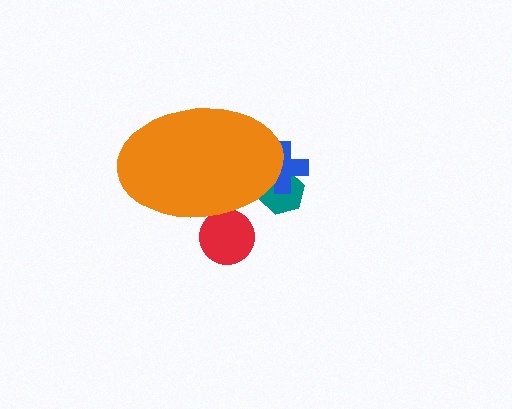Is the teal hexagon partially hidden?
Yes, the teal hexagon is partially hidden behind the orange ellipse.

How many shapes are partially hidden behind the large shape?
3 shapes are partially hidden.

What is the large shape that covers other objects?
An orange ellipse.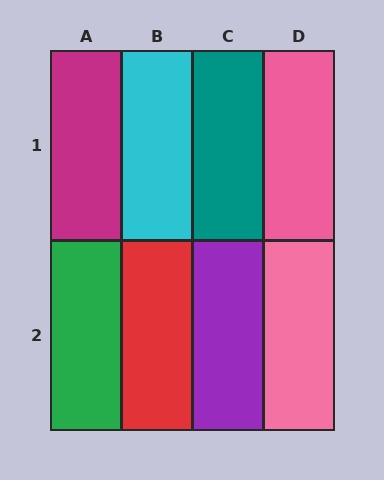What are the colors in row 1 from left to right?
Magenta, cyan, teal, pink.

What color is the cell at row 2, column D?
Pink.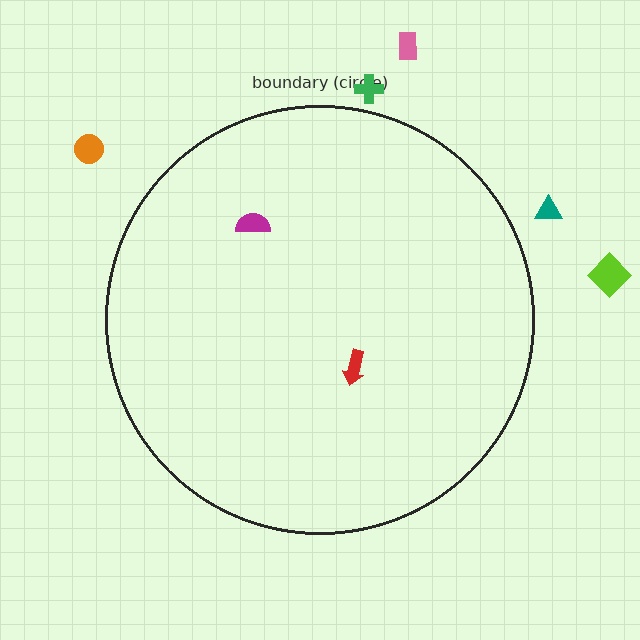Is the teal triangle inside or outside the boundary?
Outside.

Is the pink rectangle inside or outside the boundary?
Outside.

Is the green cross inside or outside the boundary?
Outside.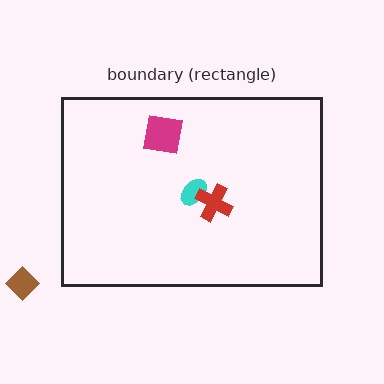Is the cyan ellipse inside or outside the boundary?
Inside.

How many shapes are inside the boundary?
3 inside, 1 outside.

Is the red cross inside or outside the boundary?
Inside.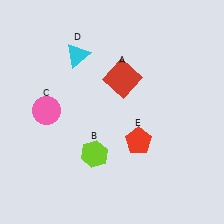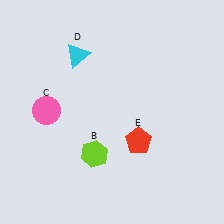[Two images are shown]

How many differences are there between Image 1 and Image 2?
There is 1 difference between the two images.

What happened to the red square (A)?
The red square (A) was removed in Image 2. It was in the top-right area of Image 1.